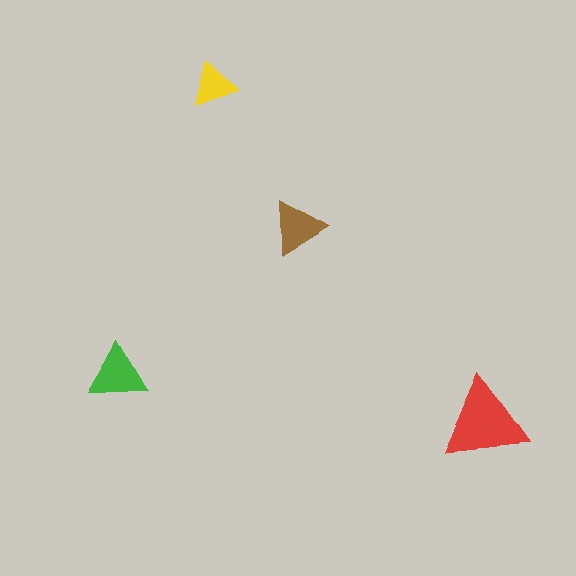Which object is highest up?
The yellow triangle is topmost.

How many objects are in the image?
There are 4 objects in the image.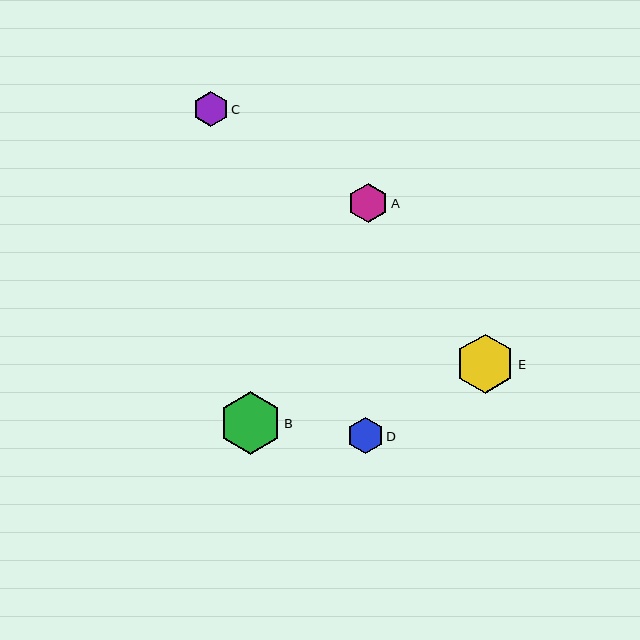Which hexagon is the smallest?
Hexagon C is the smallest with a size of approximately 36 pixels.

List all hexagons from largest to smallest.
From largest to smallest: B, E, A, D, C.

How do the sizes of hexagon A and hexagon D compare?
Hexagon A and hexagon D are approximately the same size.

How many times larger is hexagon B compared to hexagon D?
Hexagon B is approximately 1.7 times the size of hexagon D.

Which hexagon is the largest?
Hexagon B is the largest with a size of approximately 63 pixels.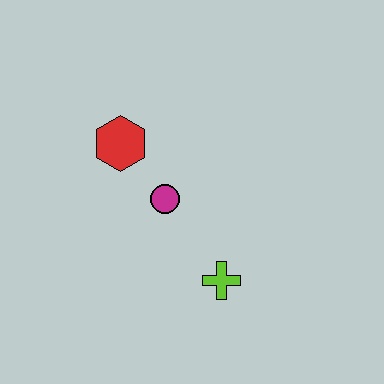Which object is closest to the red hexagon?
The magenta circle is closest to the red hexagon.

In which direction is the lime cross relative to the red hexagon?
The lime cross is below the red hexagon.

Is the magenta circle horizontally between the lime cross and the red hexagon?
Yes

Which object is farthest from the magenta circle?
The lime cross is farthest from the magenta circle.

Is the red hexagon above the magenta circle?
Yes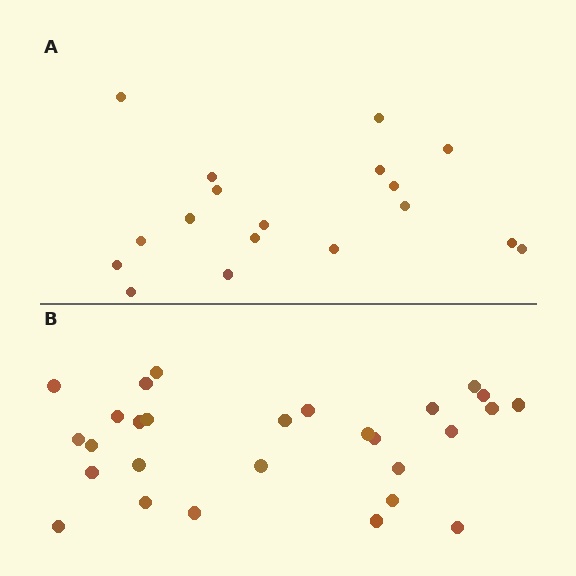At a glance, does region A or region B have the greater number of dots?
Region B (the bottom region) has more dots.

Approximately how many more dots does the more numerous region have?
Region B has roughly 10 or so more dots than region A.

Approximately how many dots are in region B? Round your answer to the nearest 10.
About 30 dots. (The exact count is 28, which rounds to 30.)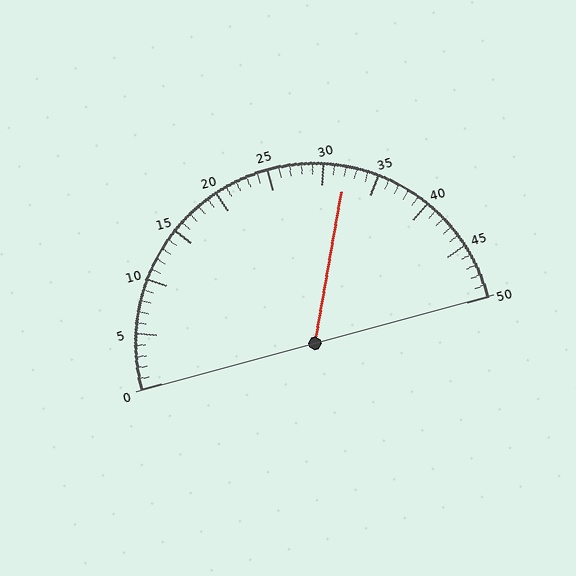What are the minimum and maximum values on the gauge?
The gauge ranges from 0 to 50.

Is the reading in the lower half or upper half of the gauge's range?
The reading is in the upper half of the range (0 to 50).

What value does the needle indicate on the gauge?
The needle indicates approximately 32.